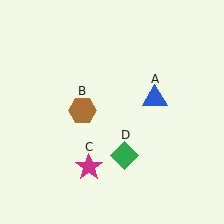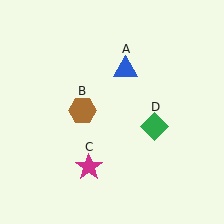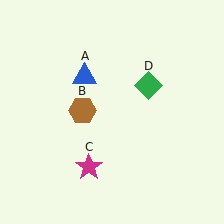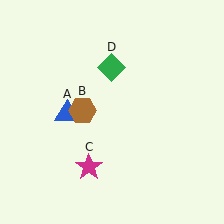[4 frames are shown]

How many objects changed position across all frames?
2 objects changed position: blue triangle (object A), green diamond (object D).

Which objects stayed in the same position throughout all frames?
Brown hexagon (object B) and magenta star (object C) remained stationary.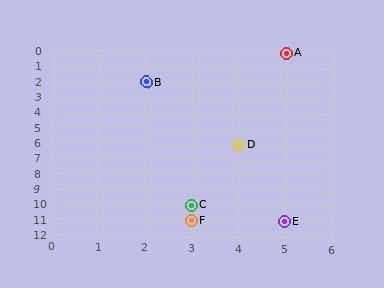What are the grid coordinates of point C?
Point C is at grid coordinates (3, 10).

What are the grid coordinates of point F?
Point F is at grid coordinates (3, 11).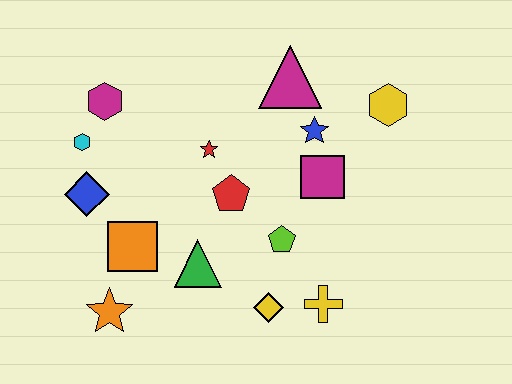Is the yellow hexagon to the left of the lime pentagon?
No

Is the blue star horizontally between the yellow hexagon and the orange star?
Yes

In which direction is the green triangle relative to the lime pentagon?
The green triangle is to the left of the lime pentagon.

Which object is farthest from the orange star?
The yellow hexagon is farthest from the orange star.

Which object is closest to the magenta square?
The blue star is closest to the magenta square.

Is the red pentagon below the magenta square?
Yes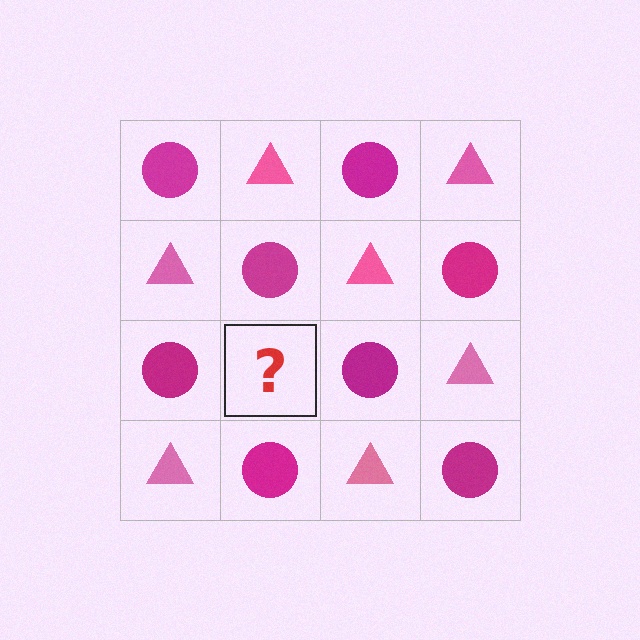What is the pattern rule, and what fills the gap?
The rule is that it alternates magenta circle and pink triangle in a checkerboard pattern. The gap should be filled with a pink triangle.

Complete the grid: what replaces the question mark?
The question mark should be replaced with a pink triangle.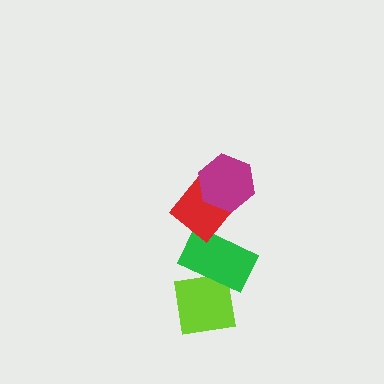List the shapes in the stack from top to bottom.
From top to bottom: the magenta hexagon, the red diamond, the green rectangle, the lime square.